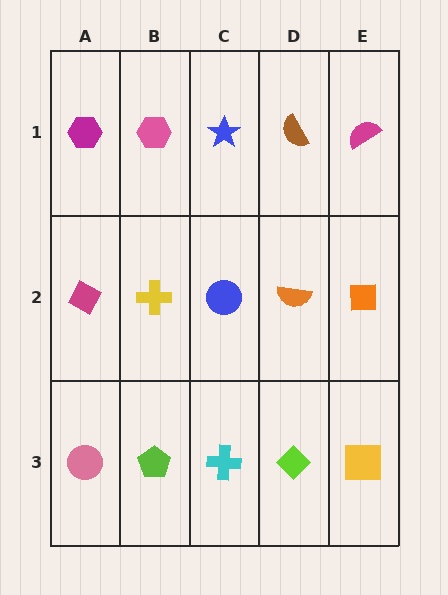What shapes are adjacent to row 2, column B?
A pink hexagon (row 1, column B), a lime pentagon (row 3, column B), a magenta diamond (row 2, column A), a blue circle (row 2, column C).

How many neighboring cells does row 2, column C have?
4.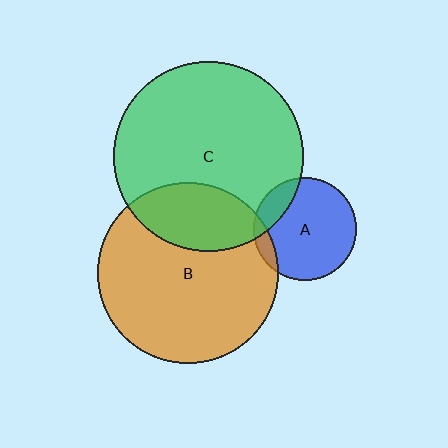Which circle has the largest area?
Circle C (green).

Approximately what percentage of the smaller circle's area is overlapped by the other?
Approximately 25%.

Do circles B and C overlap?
Yes.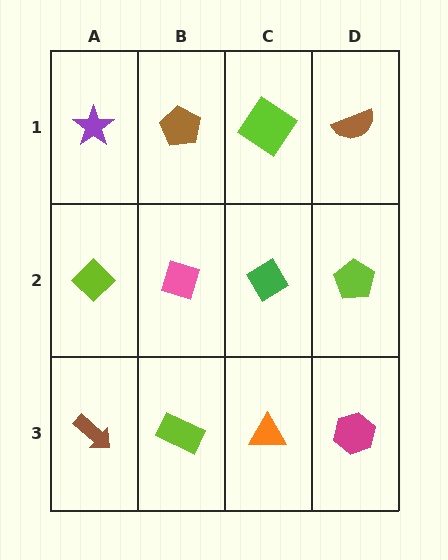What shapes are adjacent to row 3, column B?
A pink diamond (row 2, column B), a brown arrow (row 3, column A), an orange triangle (row 3, column C).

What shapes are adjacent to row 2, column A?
A purple star (row 1, column A), a brown arrow (row 3, column A), a pink diamond (row 2, column B).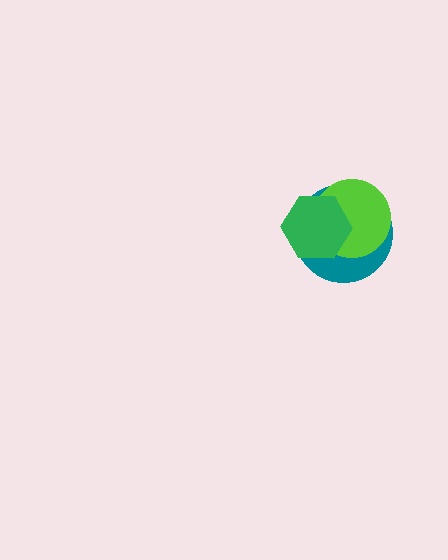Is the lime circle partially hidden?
Yes, it is partially covered by another shape.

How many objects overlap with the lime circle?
2 objects overlap with the lime circle.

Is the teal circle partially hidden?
Yes, it is partially covered by another shape.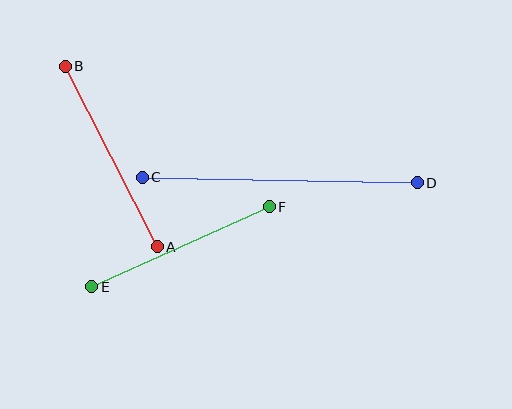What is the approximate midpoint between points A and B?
The midpoint is at approximately (111, 157) pixels.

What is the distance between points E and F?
The distance is approximately 195 pixels.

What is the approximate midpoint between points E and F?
The midpoint is at approximately (181, 247) pixels.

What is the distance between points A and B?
The distance is approximately 203 pixels.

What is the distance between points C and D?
The distance is approximately 275 pixels.